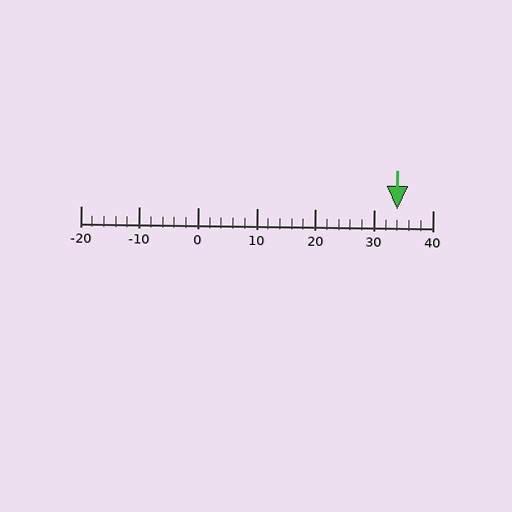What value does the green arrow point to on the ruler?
The green arrow points to approximately 34.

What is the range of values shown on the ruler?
The ruler shows values from -20 to 40.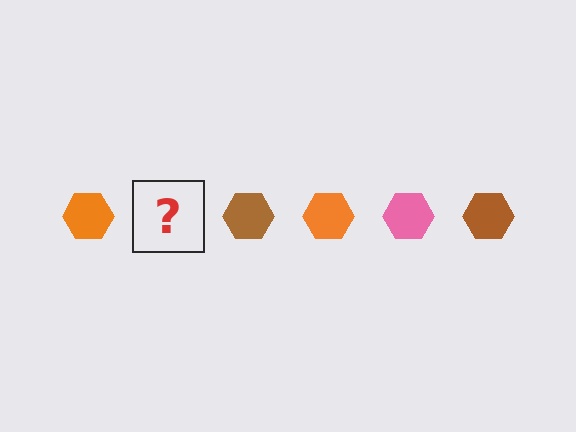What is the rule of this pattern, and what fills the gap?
The rule is that the pattern cycles through orange, pink, brown hexagons. The gap should be filled with a pink hexagon.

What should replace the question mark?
The question mark should be replaced with a pink hexagon.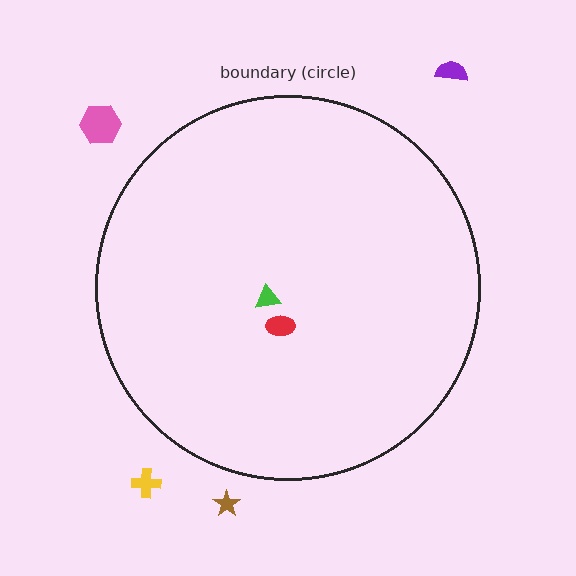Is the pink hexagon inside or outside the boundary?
Outside.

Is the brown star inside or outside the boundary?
Outside.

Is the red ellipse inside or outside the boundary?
Inside.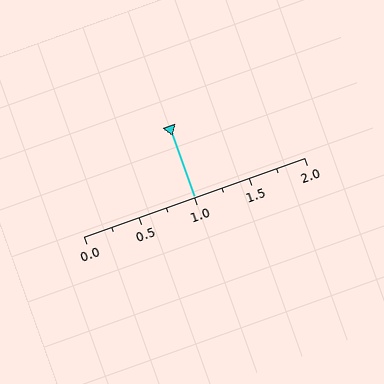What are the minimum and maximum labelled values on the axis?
The axis runs from 0.0 to 2.0.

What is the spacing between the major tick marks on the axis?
The major ticks are spaced 0.5 apart.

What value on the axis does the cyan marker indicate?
The marker indicates approximately 1.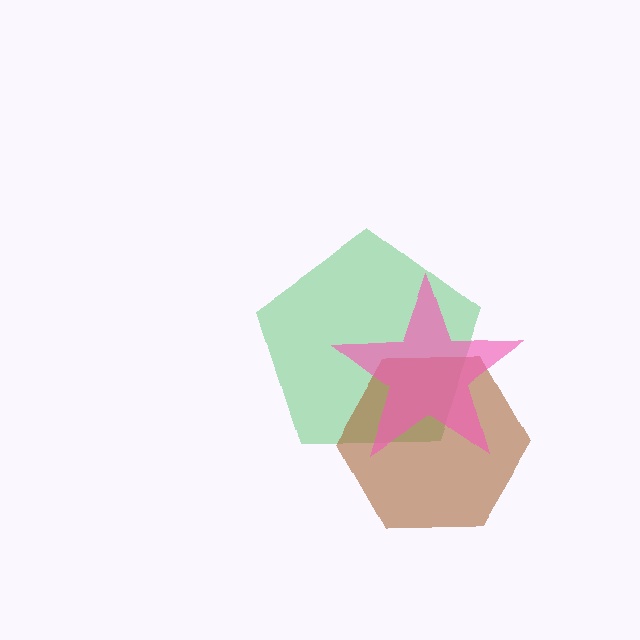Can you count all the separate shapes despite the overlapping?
Yes, there are 3 separate shapes.